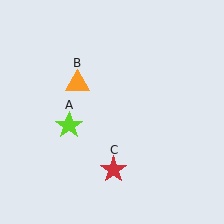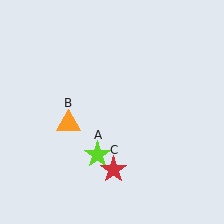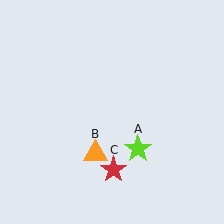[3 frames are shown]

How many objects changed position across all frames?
2 objects changed position: lime star (object A), orange triangle (object B).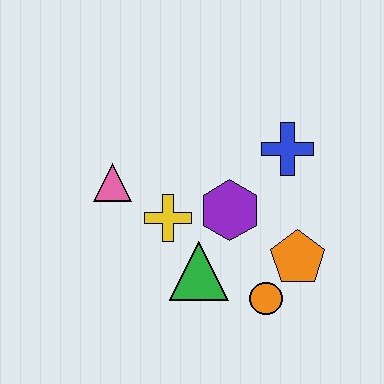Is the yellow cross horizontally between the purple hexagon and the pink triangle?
Yes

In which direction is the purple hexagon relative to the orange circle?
The purple hexagon is above the orange circle.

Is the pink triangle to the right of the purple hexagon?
No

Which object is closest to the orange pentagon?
The orange circle is closest to the orange pentagon.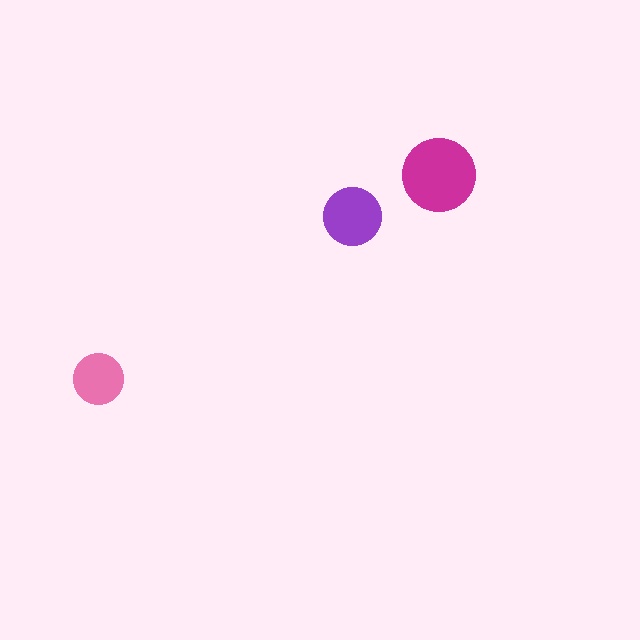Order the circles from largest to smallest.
the magenta one, the purple one, the pink one.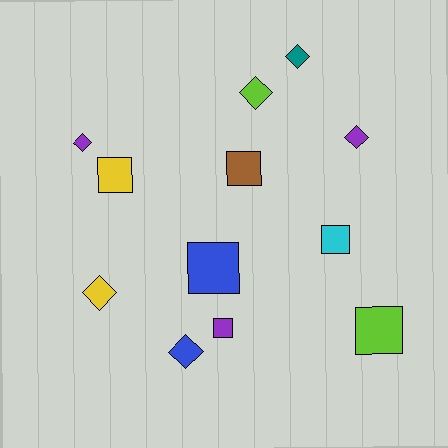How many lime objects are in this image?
There are 2 lime objects.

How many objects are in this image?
There are 12 objects.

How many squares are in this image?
There are 6 squares.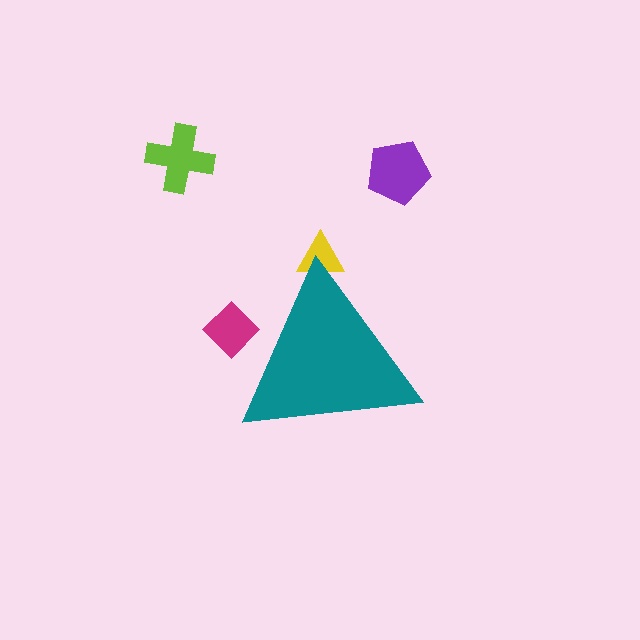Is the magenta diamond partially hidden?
Yes, the magenta diamond is partially hidden behind the teal triangle.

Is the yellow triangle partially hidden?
Yes, the yellow triangle is partially hidden behind the teal triangle.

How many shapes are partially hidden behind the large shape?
2 shapes are partially hidden.